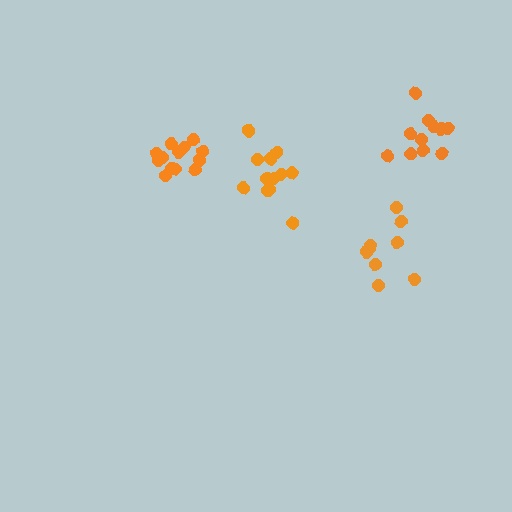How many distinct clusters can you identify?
There are 4 distinct clusters.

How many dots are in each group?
Group 1: 11 dots, Group 2: 12 dots, Group 3: 9 dots, Group 4: 13 dots (45 total).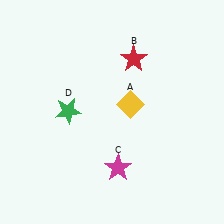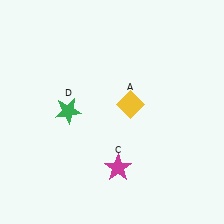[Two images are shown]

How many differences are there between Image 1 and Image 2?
There is 1 difference between the two images.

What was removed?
The red star (B) was removed in Image 2.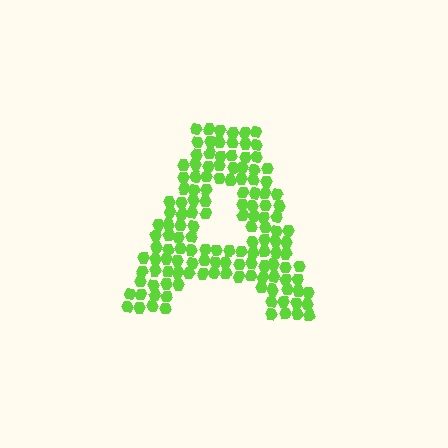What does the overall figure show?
The overall figure shows the letter A.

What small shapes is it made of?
It is made of small hexagons.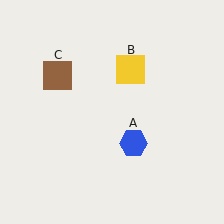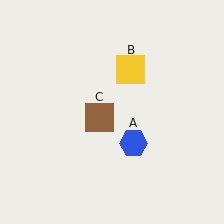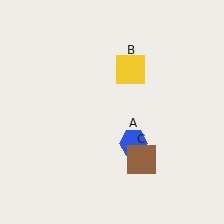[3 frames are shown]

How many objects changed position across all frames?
1 object changed position: brown square (object C).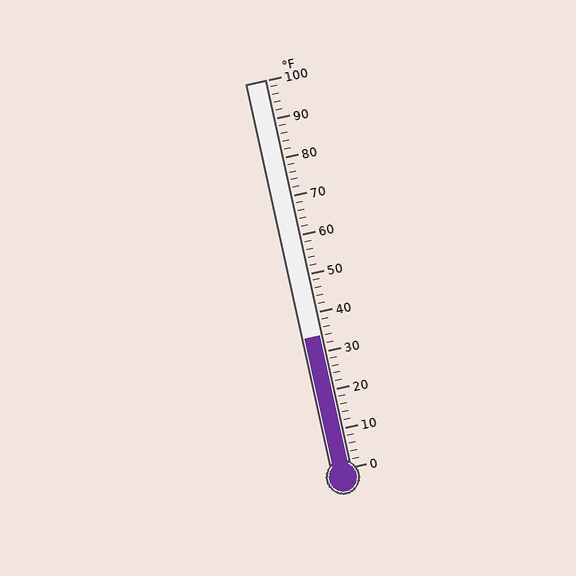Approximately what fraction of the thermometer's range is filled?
The thermometer is filled to approximately 35% of its range.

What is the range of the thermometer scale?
The thermometer scale ranges from 0°F to 100°F.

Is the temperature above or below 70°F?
The temperature is below 70°F.